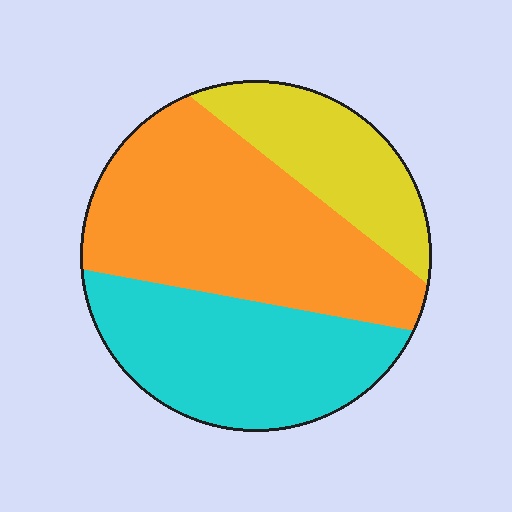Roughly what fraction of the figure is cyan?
Cyan takes up about one third (1/3) of the figure.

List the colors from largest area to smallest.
From largest to smallest: orange, cyan, yellow.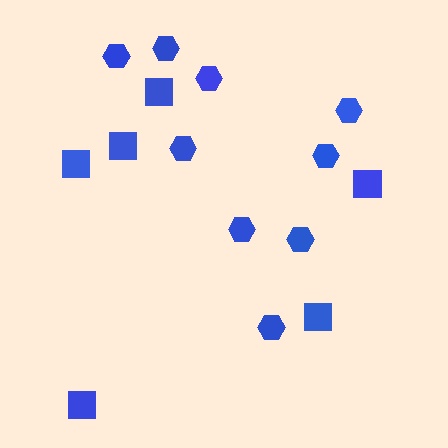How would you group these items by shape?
There are 2 groups: one group of hexagons (9) and one group of squares (6).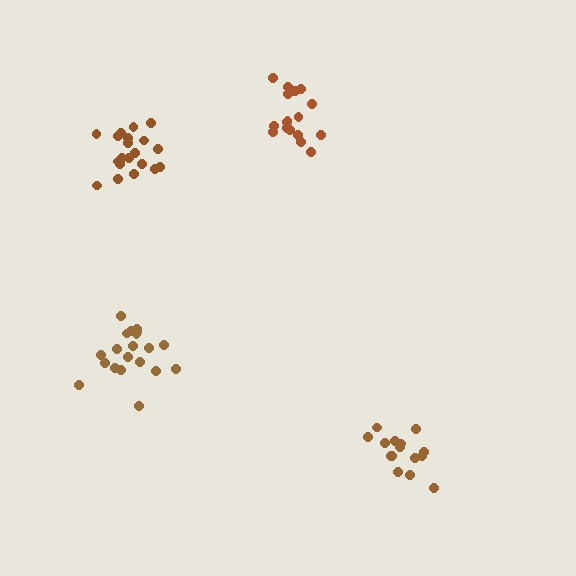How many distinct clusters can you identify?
There are 4 distinct clusters.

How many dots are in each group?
Group 1: 20 dots, Group 2: 15 dots, Group 3: 17 dots, Group 4: 20 dots (72 total).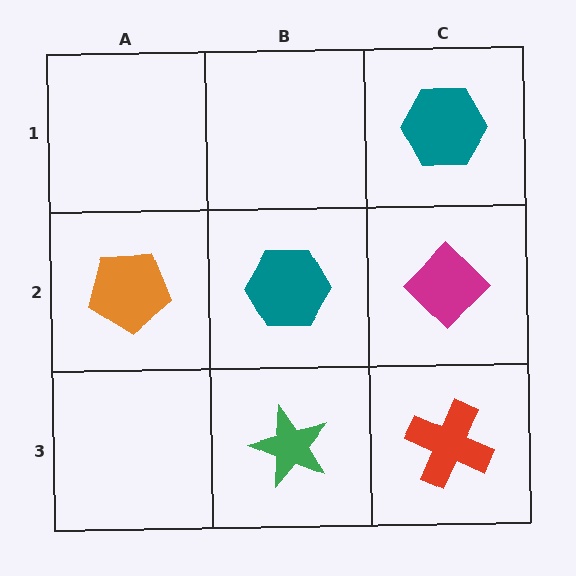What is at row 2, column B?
A teal hexagon.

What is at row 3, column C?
A red cross.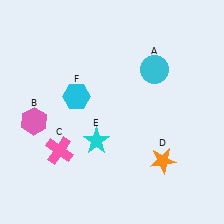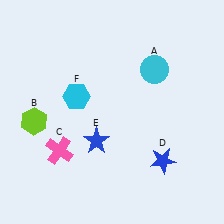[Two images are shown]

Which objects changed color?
B changed from pink to lime. D changed from orange to blue. E changed from cyan to blue.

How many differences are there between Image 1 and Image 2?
There are 3 differences between the two images.